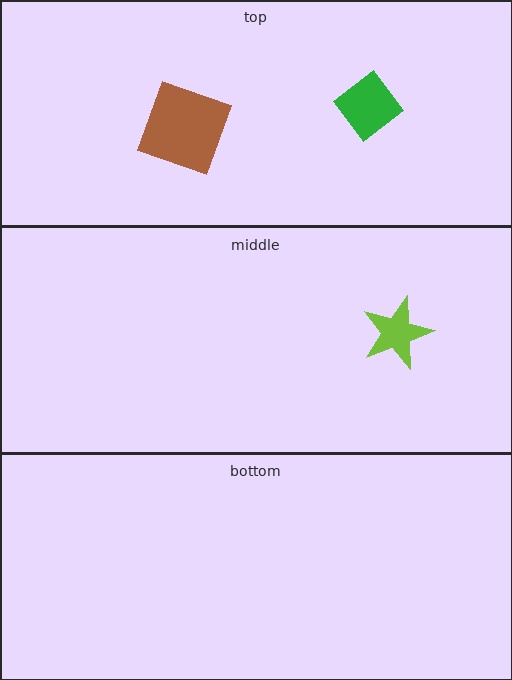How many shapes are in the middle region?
1.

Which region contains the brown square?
The top region.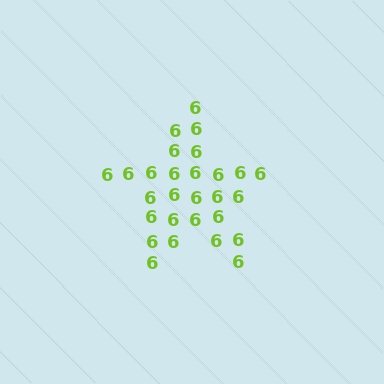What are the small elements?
The small elements are digit 6's.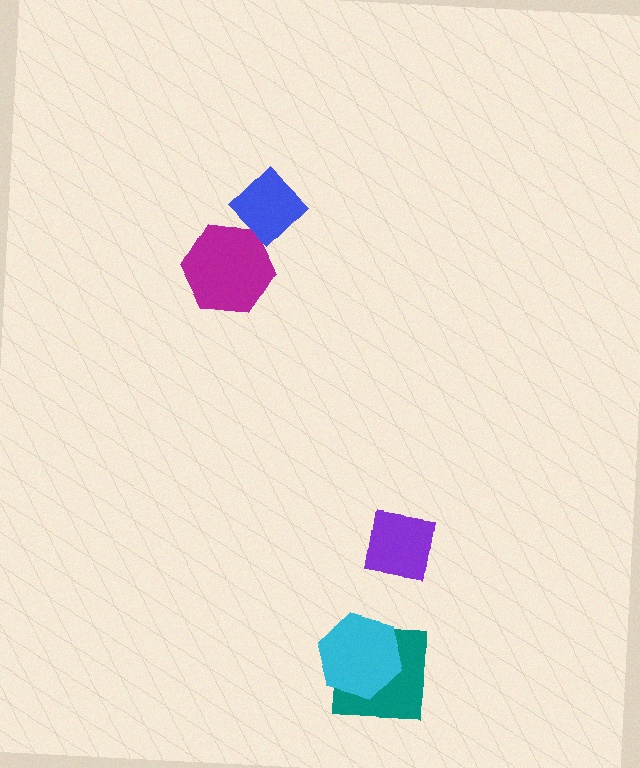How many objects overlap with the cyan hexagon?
1 object overlaps with the cyan hexagon.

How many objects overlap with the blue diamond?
1 object overlaps with the blue diamond.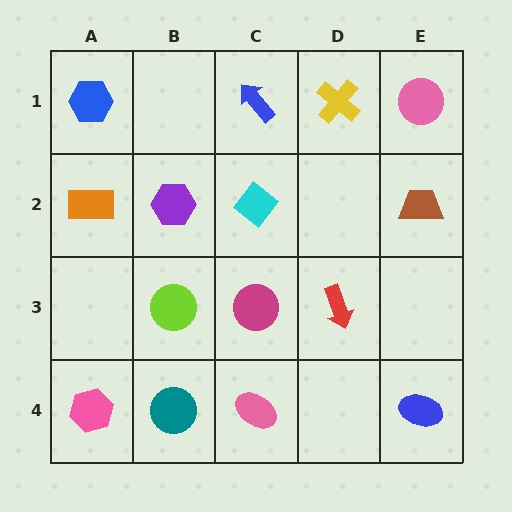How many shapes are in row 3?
3 shapes.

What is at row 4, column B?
A teal circle.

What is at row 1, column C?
A blue arrow.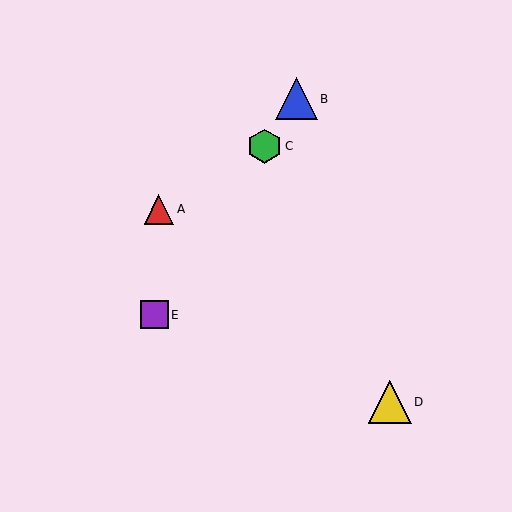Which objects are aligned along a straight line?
Objects B, C, E are aligned along a straight line.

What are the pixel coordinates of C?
Object C is at (265, 146).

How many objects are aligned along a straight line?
3 objects (B, C, E) are aligned along a straight line.